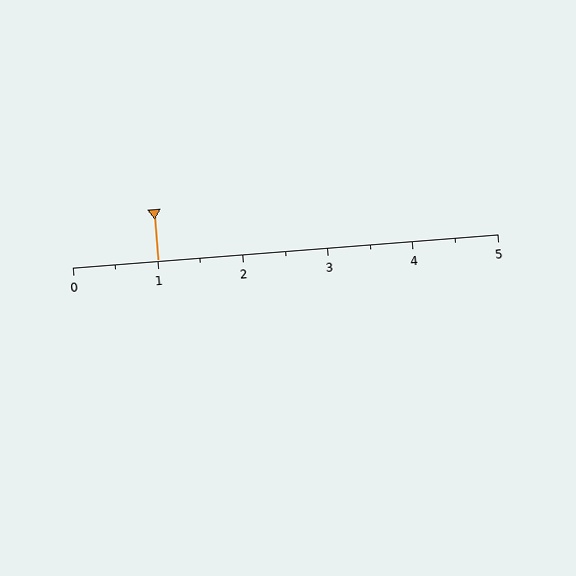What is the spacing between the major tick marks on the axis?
The major ticks are spaced 1 apart.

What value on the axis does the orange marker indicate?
The marker indicates approximately 1.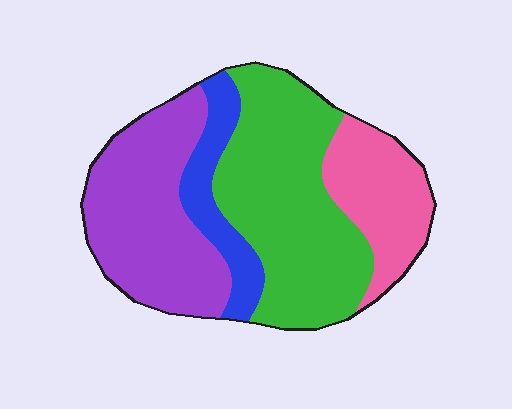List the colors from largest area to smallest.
From largest to smallest: green, purple, pink, blue.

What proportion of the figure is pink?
Pink takes up between a sixth and a third of the figure.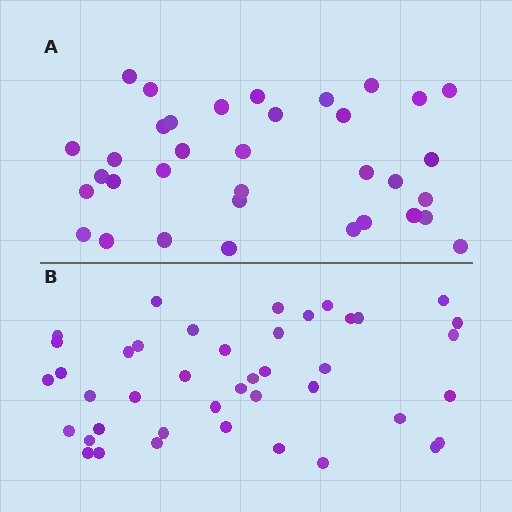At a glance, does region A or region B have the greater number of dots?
Region B (the bottom region) has more dots.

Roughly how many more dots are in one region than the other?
Region B has roughly 8 or so more dots than region A.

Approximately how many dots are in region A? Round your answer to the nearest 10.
About 40 dots. (The exact count is 35, which rounds to 40.)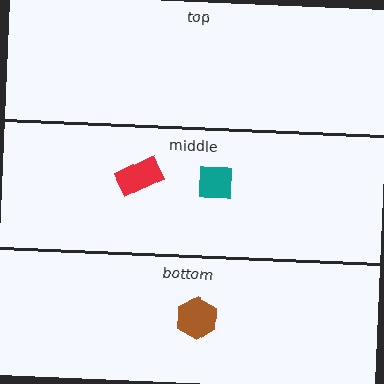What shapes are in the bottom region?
The brown hexagon.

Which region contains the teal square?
The middle region.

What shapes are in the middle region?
The red rectangle, the teal square.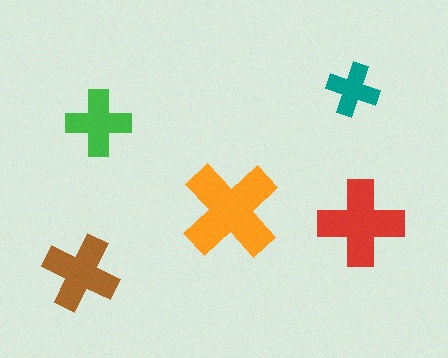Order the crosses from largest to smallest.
the orange one, the red one, the brown one, the green one, the teal one.